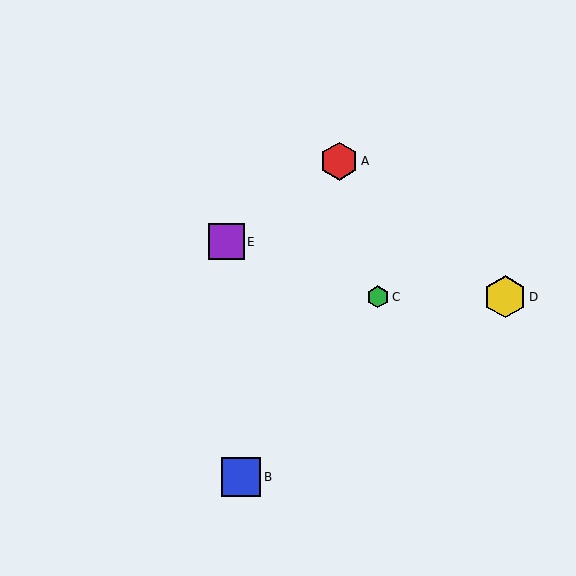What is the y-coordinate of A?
Object A is at y≈161.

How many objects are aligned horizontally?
2 objects (C, D) are aligned horizontally.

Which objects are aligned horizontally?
Objects C, D are aligned horizontally.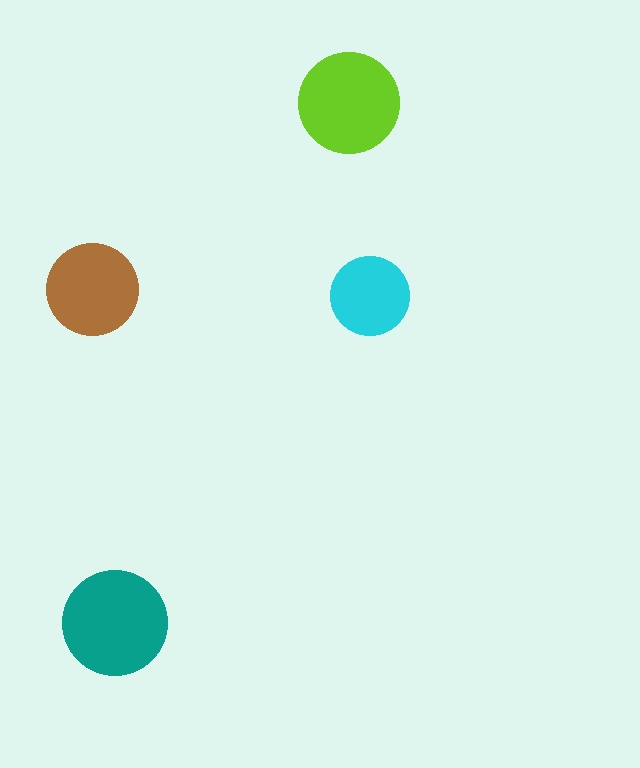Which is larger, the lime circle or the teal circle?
The teal one.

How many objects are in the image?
There are 4 objects in the image.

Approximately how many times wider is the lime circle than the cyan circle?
About 1.5 times wider.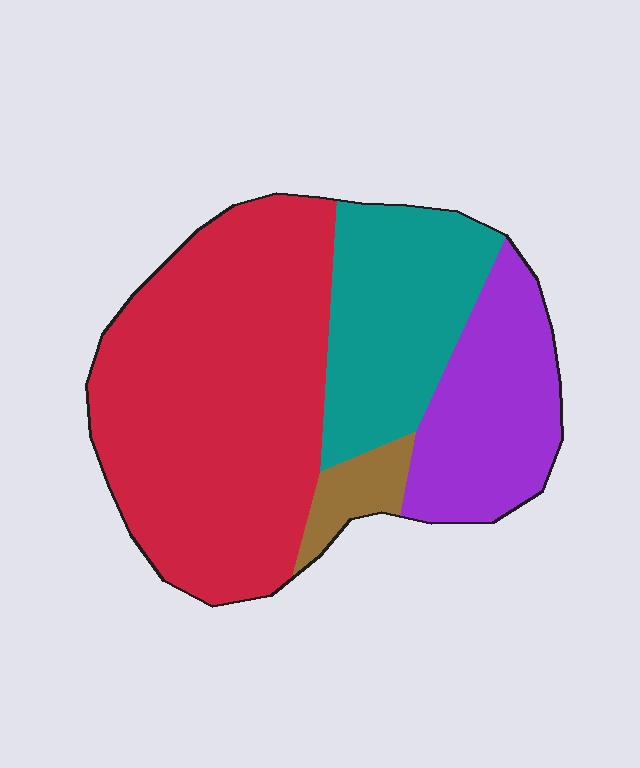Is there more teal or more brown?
Teal.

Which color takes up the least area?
Brown, at roughly 5%.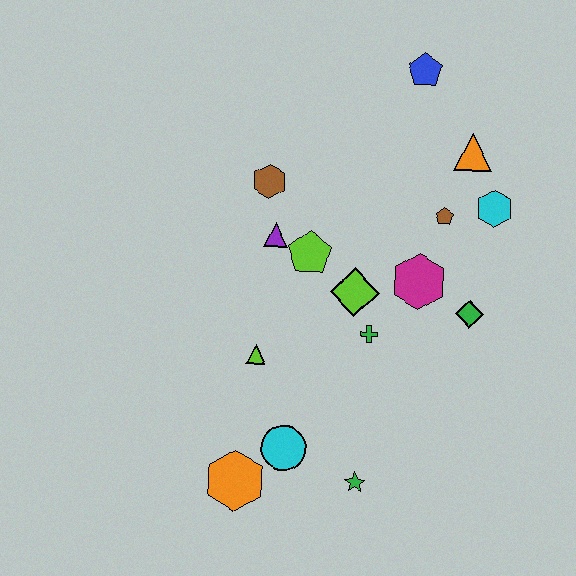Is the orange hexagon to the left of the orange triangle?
Yes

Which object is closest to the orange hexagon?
The cyan circle is closest to the orange hexagon.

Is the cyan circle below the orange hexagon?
No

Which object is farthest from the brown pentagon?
The orange hexagon is farthest from the brown pentagon.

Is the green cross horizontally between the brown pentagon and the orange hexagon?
Yes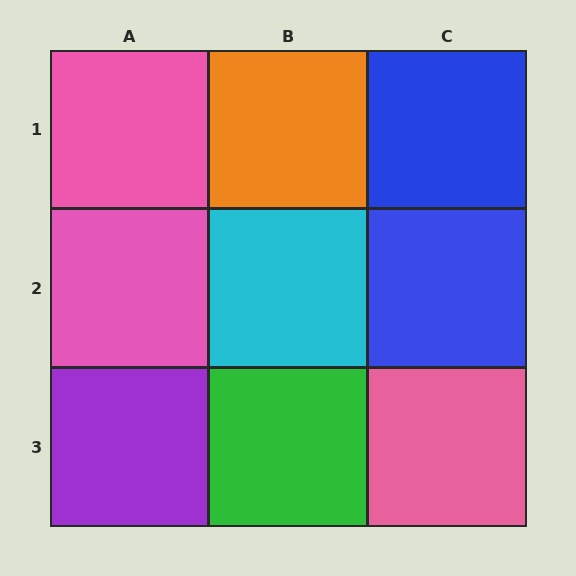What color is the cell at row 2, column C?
Blue.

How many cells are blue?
2 cells are blue.